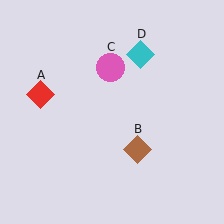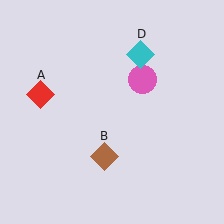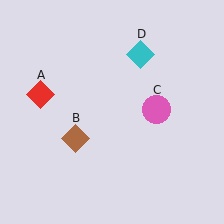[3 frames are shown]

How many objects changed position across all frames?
2 objects changed position: brown diamond (object B), pink circle (object C).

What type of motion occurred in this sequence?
The brown diamond (object B), pink circle (object C) rotated clockwise around the center of the scene.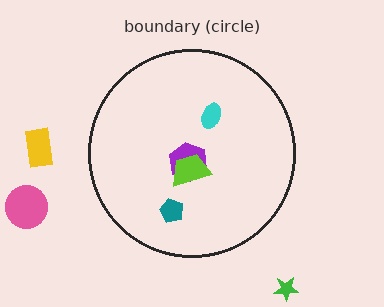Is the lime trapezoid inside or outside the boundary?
Inside.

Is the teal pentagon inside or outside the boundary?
Inside.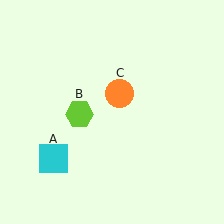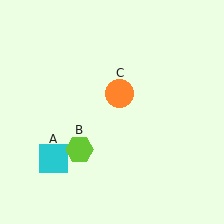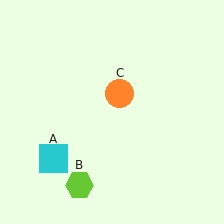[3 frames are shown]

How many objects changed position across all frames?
1 object changed position: lime hexagon (object B).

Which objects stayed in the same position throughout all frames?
Cyan square (object A) and orange circle (object C) remained stationary.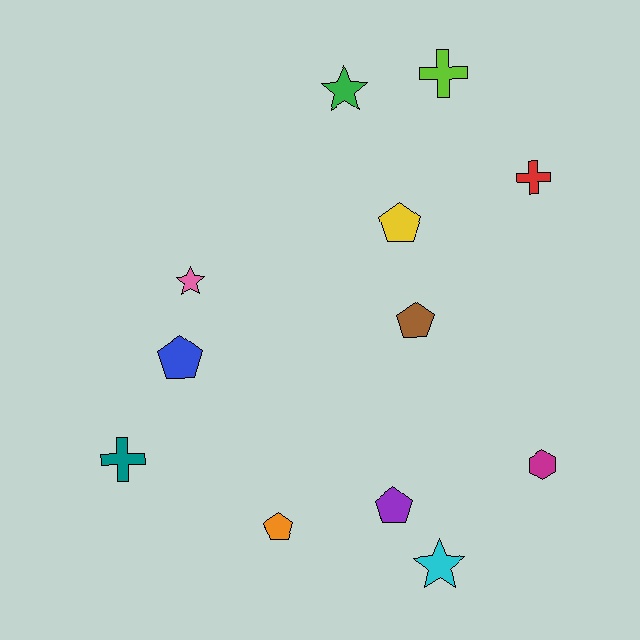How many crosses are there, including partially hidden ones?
There are 3 crosses.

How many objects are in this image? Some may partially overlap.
There are 12 objects.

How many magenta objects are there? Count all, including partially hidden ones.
There is 1 magenta object.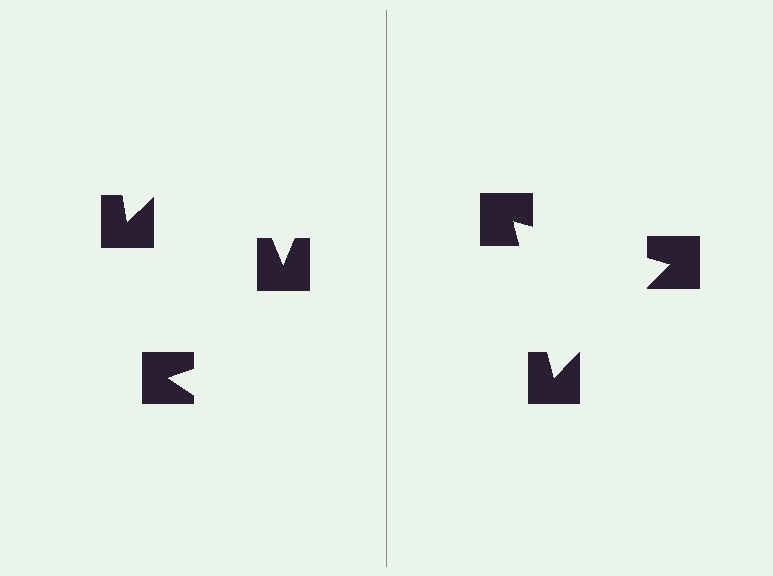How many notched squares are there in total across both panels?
6 — 3 on each side.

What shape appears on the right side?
An illusory triangle.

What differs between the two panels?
The notched squares are positioned identically on both sides; only the wedge orientations differ. On the right they align to a triangle; on the left they are misaligned.